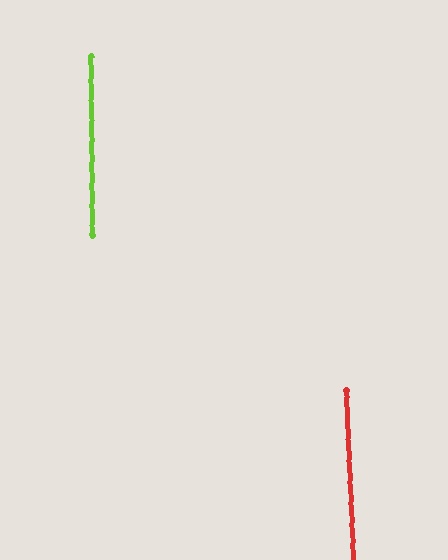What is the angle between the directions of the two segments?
Approximately 2 degrees.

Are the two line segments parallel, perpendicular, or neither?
Parallel — their directions differ by only 1.7°.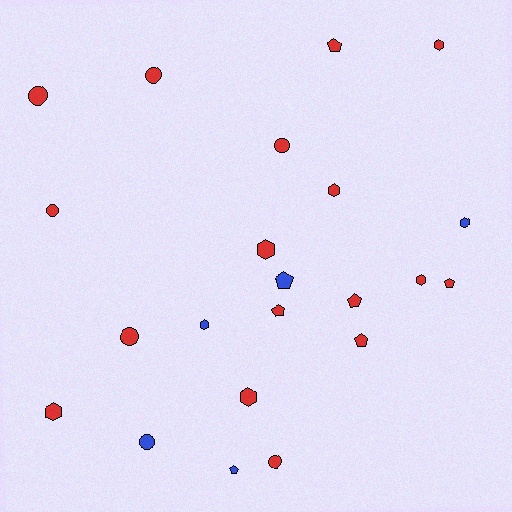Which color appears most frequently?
Red, with 17 objects.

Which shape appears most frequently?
Hexagon, with 8 objects.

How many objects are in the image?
There are 22 objects.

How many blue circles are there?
There is 1 blue circle.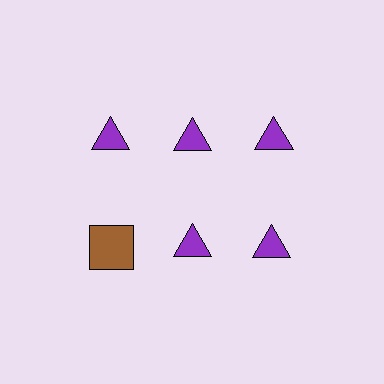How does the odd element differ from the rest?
It differs in both color (brown instead of purple) and shape (square instead of triangle).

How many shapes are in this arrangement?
There are 6 shapes arranged in a grid pattern.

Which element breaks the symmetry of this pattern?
The brown square in the second row, leftmost column breaks the symmetry. All other shapes are purple triangles.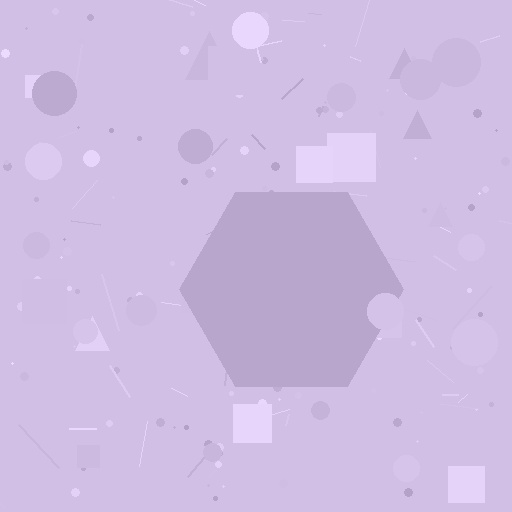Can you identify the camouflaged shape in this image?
The camouflaged shape is a hexagon.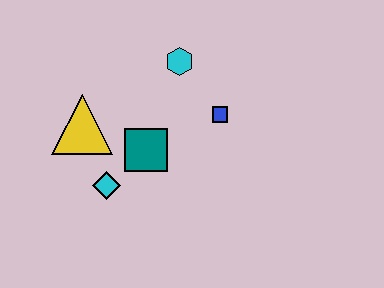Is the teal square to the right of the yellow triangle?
Yes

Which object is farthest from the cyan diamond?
The cyan hexagon is farthest from the cyan diamond.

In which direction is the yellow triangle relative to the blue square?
The yellow triangle is to the left of the blue square.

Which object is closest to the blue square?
The cyan hexagon is closest to the blue square.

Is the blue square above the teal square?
Yes